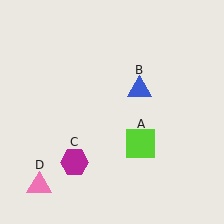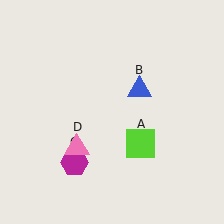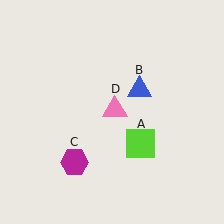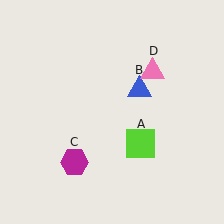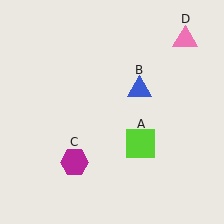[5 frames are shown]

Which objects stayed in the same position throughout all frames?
Lime square (object A) and blue triangle (object B) and magenta hexagon (object C) remained stationary.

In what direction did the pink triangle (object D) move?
The pink triangle (object D) moved up and to the right.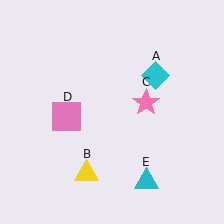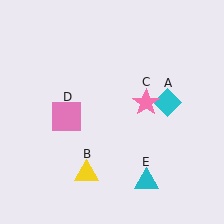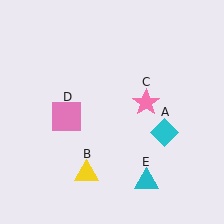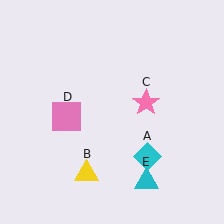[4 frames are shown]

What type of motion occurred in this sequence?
The cyan diamond (object A) rotated clockwise around the center of the scene.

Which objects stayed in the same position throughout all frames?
Yellow triangle (object B) and pink star (object C) and pink square (object D) and cyan triangle (object E) remained stationary.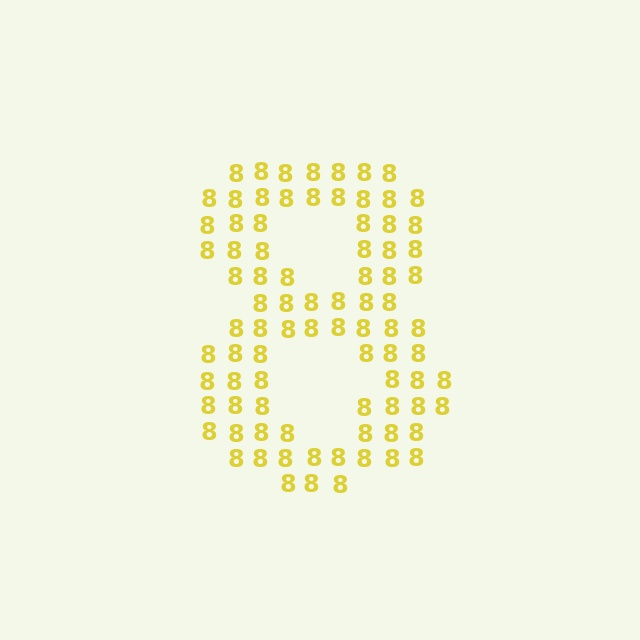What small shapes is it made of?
It is made of small digit 8's.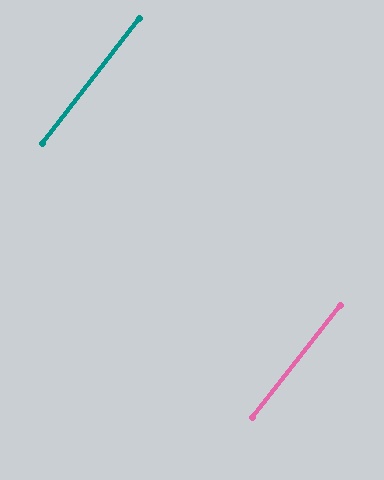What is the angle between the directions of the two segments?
Approximately 0 degrees.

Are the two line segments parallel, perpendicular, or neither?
Parallel — their directions differ by only 0.1°.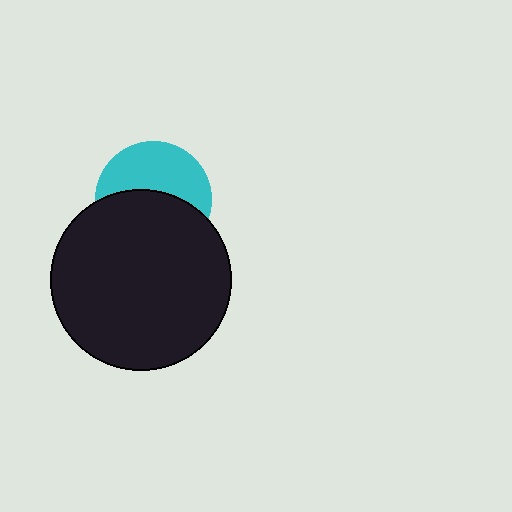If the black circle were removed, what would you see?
You would see the complete cyan circle.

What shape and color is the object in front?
The object in front is a black circle.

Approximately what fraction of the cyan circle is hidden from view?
Roughly 53% of the cyan circle is hidden behind the black circle.